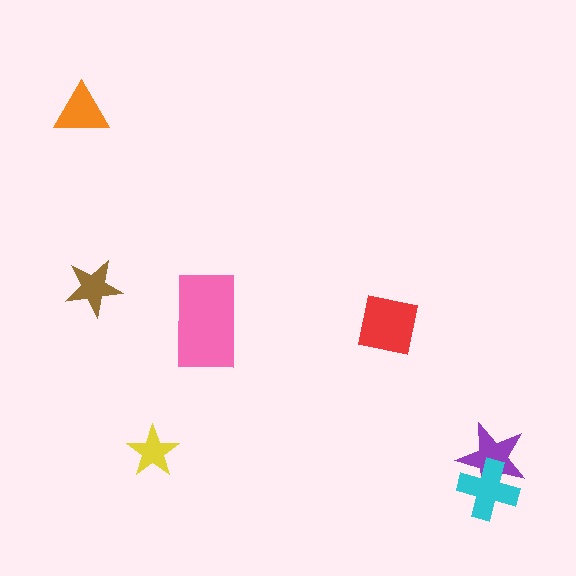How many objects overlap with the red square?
0 objects overlap with the red square.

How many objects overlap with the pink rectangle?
0 objects overlap with the pink rectangle.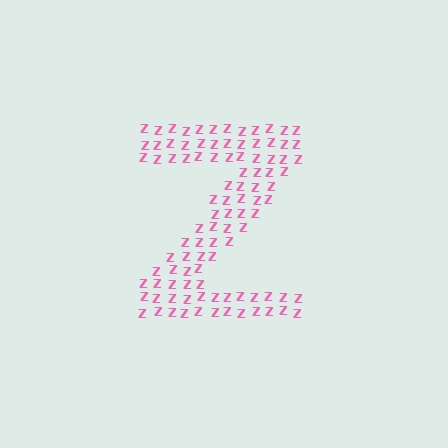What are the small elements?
The small elements are letter Z's.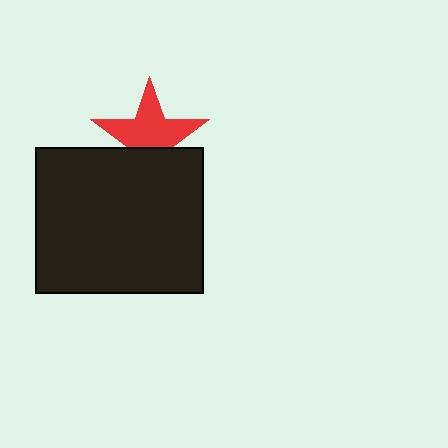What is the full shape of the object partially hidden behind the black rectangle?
The partially hidden object is a red star.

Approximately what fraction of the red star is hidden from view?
Roughly 35% of the red star is hidden behind the black rectangle.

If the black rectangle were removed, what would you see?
You would see the complete red star.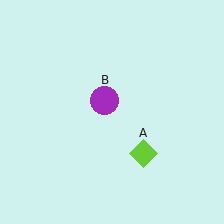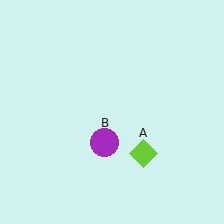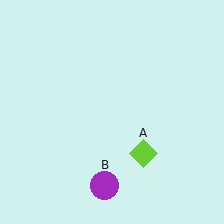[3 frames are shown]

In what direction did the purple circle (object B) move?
The purple circle (object B) moved down.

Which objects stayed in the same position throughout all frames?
Lime diamond (object A) remained stationary.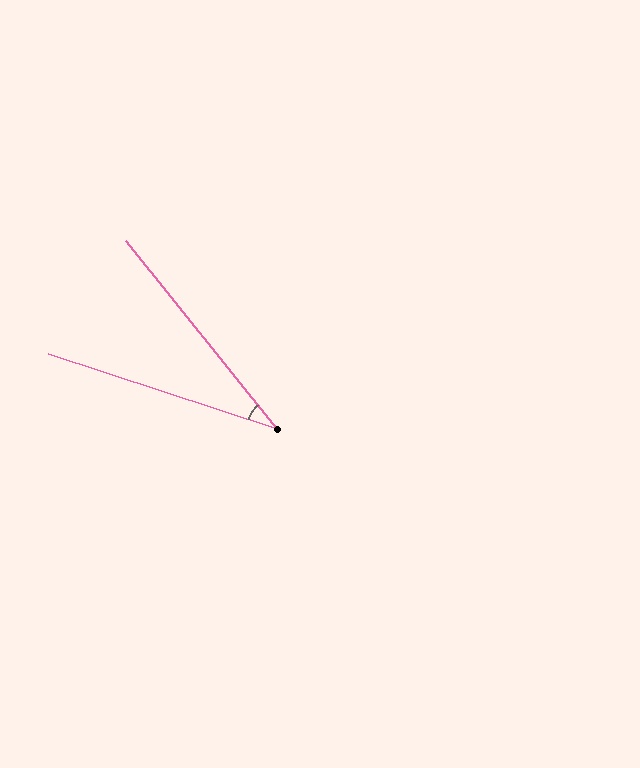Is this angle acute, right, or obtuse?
It is acute.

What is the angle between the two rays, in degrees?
Approximately 33 degrees.